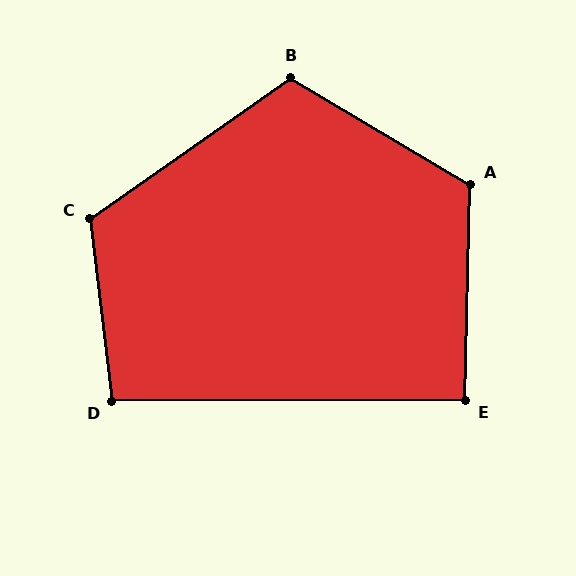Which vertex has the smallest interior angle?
E, at approximately 92 degrees.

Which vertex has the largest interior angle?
A, at approximately 119 degrees.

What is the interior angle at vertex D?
Approximately 97 degrees (obtuse).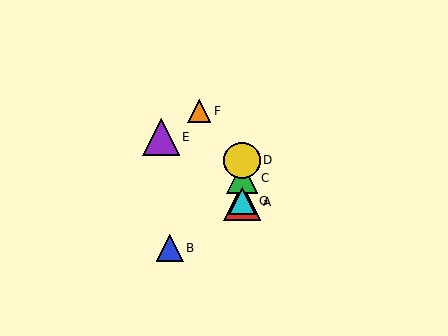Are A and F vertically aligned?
No, A is at x≈242 and F is at x≈199.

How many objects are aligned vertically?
4 objects (A, C, D, G) are aligned vertically.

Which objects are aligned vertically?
Objects A, C, D, G are aligned vertically.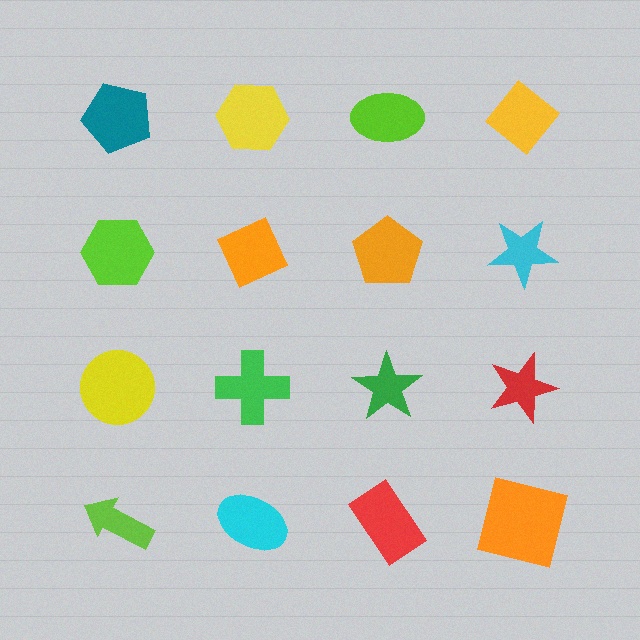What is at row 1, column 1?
A teal pentagon.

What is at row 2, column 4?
A cyan star.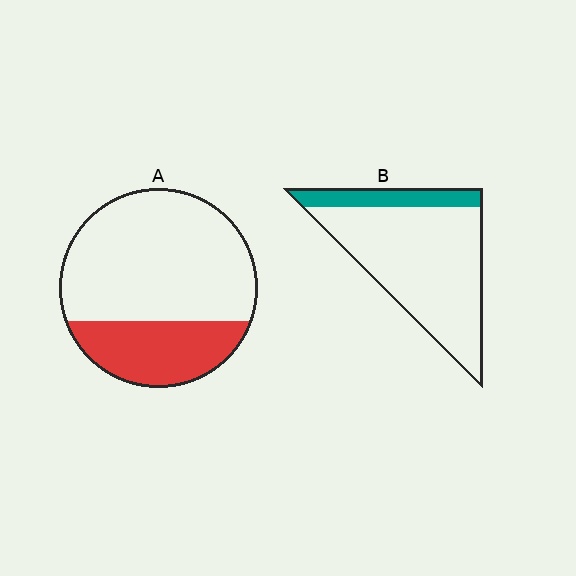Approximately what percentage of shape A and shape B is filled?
A is approximately 30% and B is approximately 20%.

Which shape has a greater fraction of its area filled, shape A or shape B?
Shape A.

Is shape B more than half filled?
No.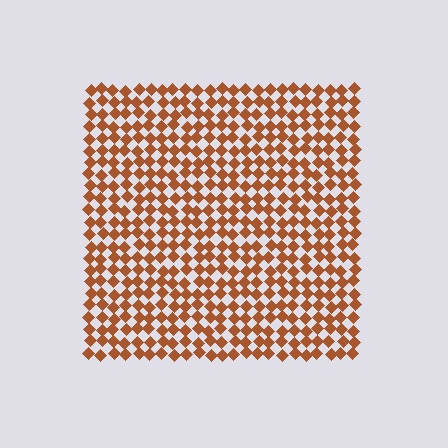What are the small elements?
The small elements are diamonds.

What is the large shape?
The large shape is a square.